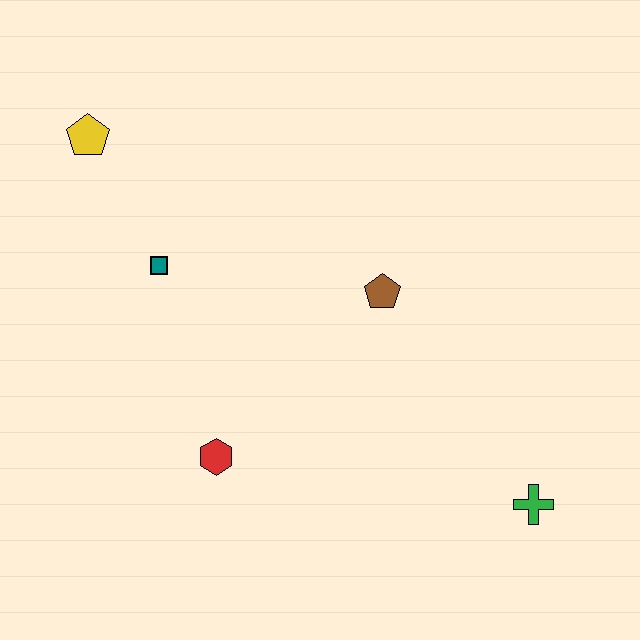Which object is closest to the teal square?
The yellow pentagon is closest to the teal square.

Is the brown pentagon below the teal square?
Yes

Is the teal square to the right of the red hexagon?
No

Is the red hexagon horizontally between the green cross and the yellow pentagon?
Yes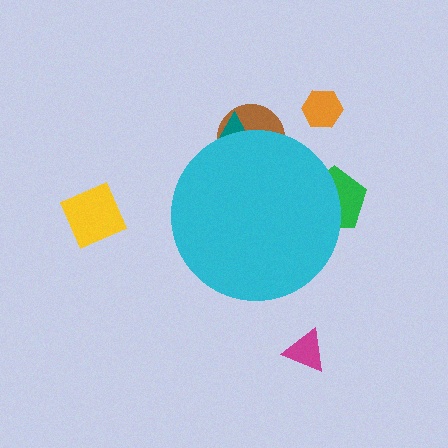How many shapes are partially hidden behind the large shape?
3 shapes are partially hidden.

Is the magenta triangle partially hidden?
No, the magenta triangle is fully visible.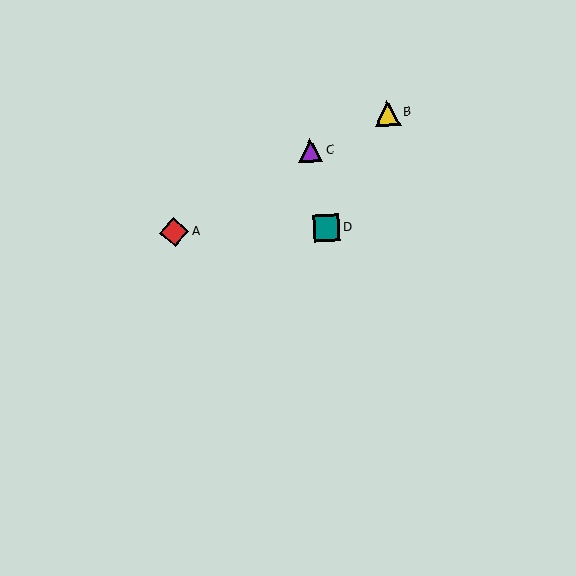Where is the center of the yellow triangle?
The center of the yellow triangle is at (387, 113).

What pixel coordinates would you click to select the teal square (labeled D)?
Click at (326, 228) to select the teal square D.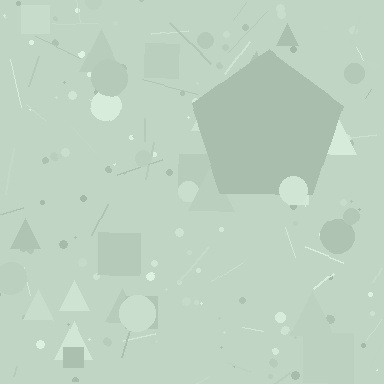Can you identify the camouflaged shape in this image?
The camouflaged shape is a pentagon.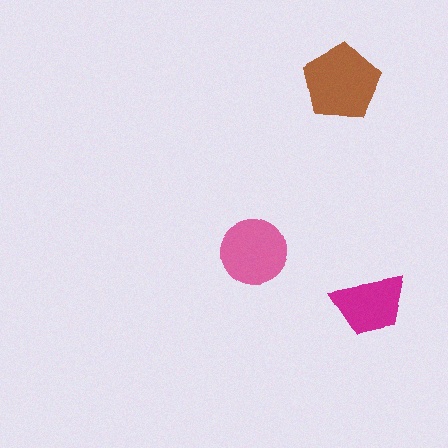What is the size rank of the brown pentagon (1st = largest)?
1st.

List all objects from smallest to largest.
The magenta trapezoid, the pink circle, the brown pentagon.